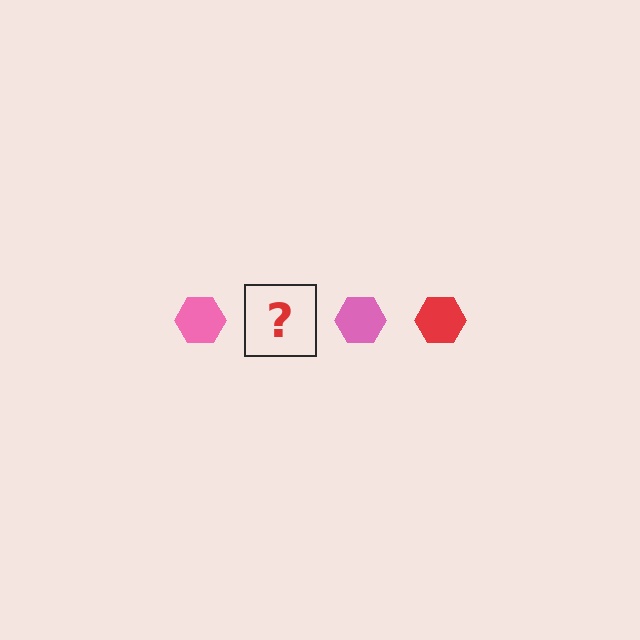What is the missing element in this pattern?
The missing element is a red hexagon.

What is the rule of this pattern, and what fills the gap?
The rule is that the pattern cycles through pink, red hexagons. The gap should be filled with a red hexagon.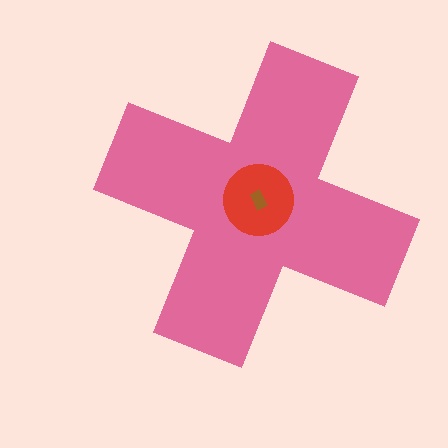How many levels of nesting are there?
3.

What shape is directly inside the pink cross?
The red circle.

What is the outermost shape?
The pink cross.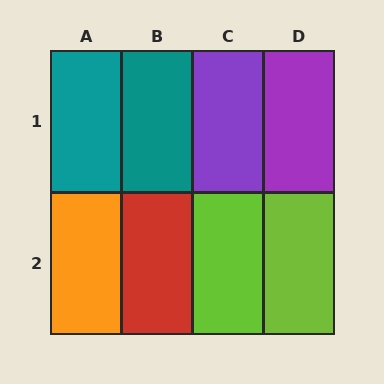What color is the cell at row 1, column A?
Teal.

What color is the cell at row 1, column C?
Purple.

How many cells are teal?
2 cells are teal.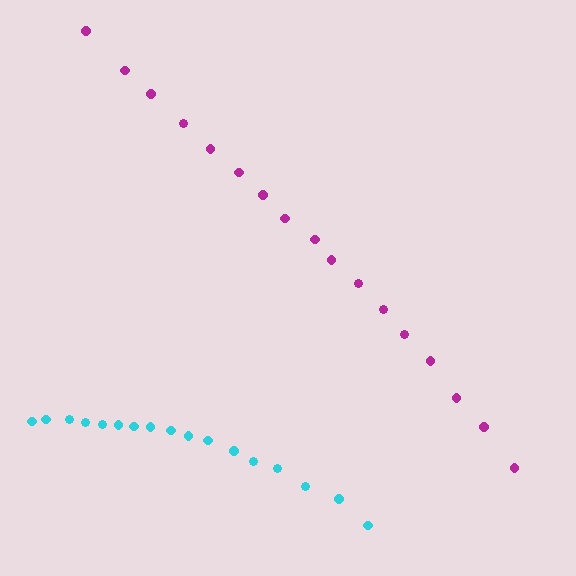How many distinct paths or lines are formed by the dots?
There are 2 distinct paths.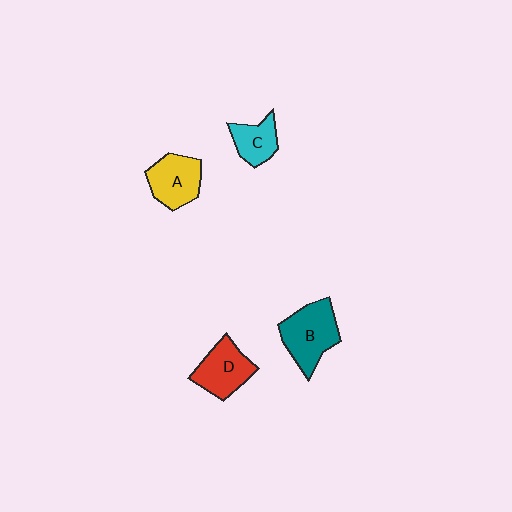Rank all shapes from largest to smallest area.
From largest to smallest: B (teal), D (red), A (yellow), C (cyan).